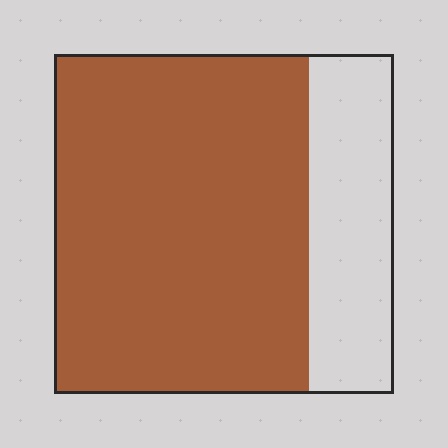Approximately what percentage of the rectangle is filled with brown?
Approximately 75%.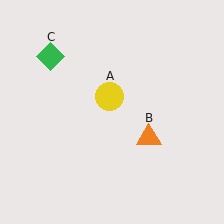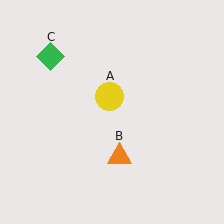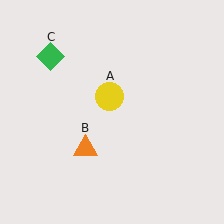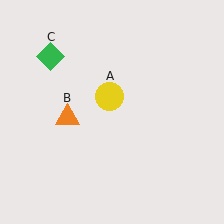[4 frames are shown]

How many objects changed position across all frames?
1 object changed position: orange triangle (object B).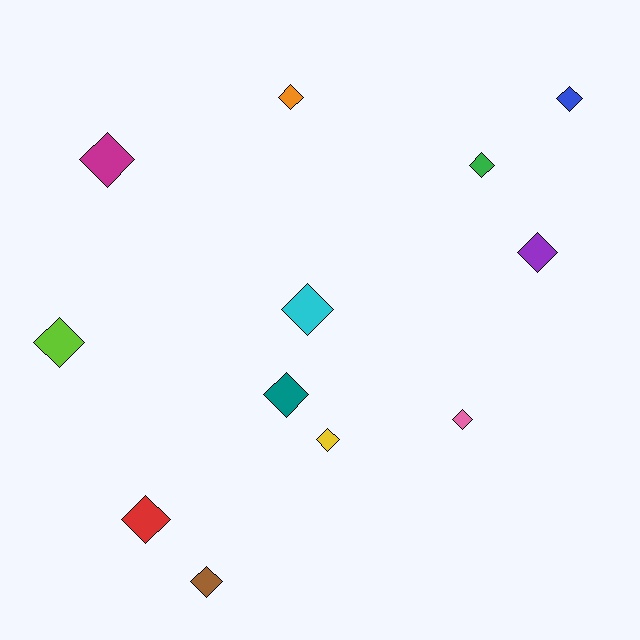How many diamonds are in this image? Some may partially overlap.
There are 12 diamonds.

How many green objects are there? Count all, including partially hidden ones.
There is 1 green object.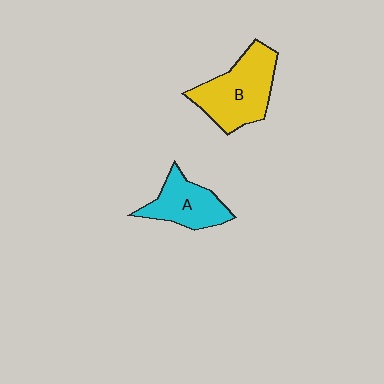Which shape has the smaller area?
Shape A (cyan).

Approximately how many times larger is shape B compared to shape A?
Approximately 1.5 times.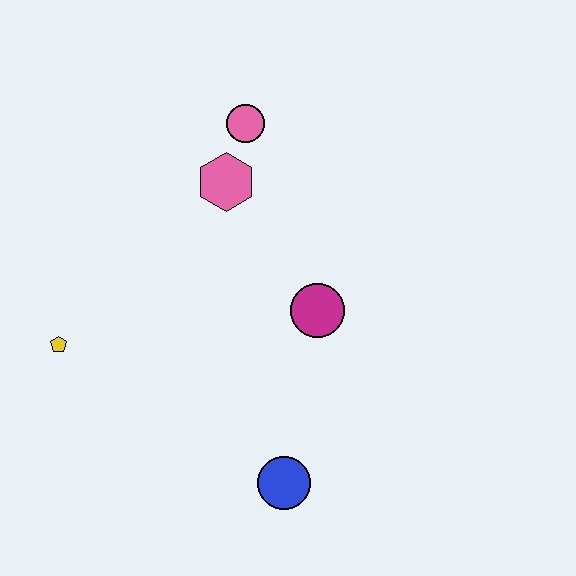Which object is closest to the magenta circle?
The pink hexagon is closest to the magenta circle.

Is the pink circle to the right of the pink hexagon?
Yes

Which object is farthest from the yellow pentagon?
The pink circle is farthest from the yellow pentagon.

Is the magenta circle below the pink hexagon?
Yes